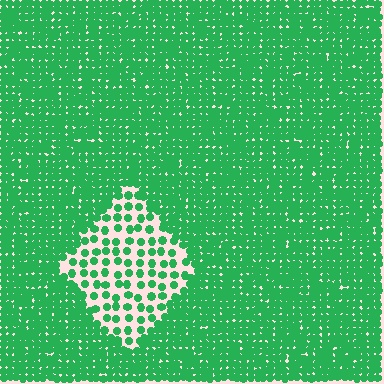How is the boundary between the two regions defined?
The boundary is defined by a change in element density (approximately 2.8x ratio). All elements are the same color, size, and shape.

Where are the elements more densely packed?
The elements are more densely packed outside the diamond boundary.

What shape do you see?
I see a diamond.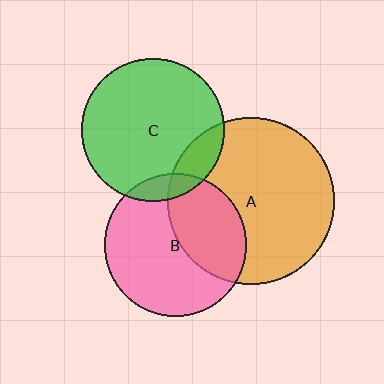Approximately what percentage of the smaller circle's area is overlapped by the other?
Approximately 15%.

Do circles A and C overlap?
Yes.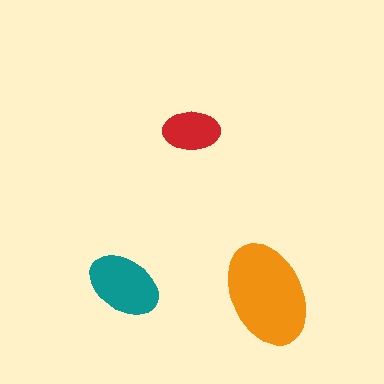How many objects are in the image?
There are 3 objects in the image.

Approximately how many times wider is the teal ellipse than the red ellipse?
About 1.5 times wider.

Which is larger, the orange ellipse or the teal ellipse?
The orange one.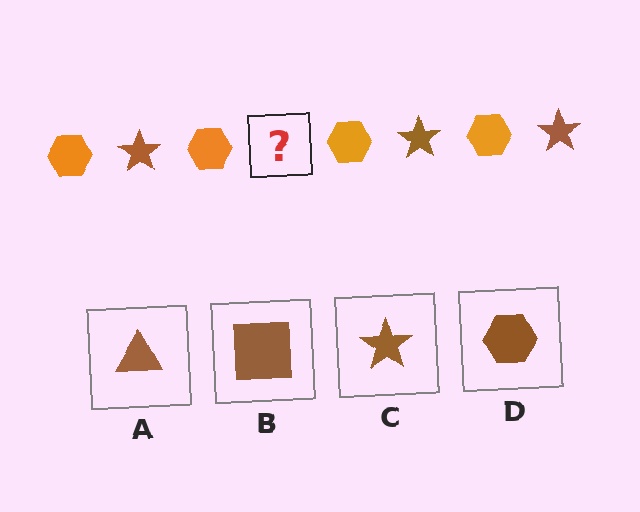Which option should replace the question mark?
Option C.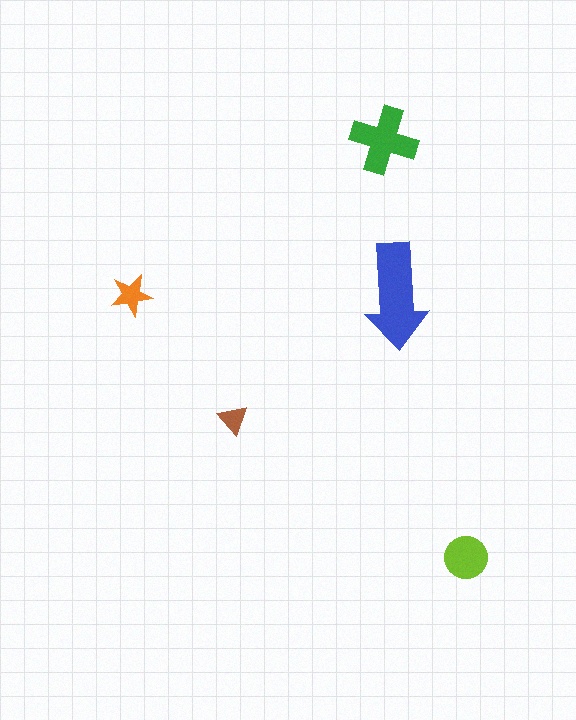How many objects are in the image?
There are 5 objects in the image.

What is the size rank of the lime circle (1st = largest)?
3rd.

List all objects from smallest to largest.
The brown triangle, the orange star, the lime circle, the green cross, the blue arrow.